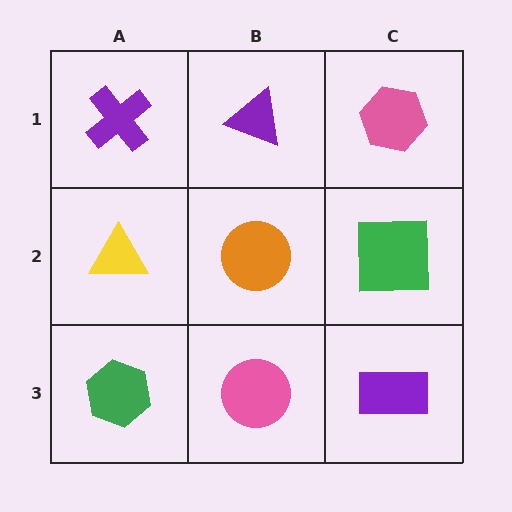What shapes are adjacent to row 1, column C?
A green square (row 2, column C), a purple triangle (row 1, column B).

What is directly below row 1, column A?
A yellow triangle.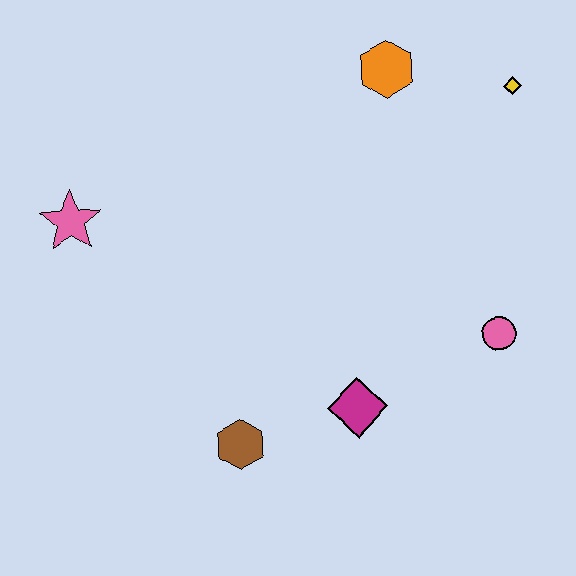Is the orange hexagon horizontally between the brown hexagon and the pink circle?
Yes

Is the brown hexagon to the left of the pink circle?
Yes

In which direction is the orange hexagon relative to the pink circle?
The orange hexagon is above the pink circle.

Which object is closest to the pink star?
The brown hexagon is closest to the pink star.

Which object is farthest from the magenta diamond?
The yellow diamond is farthest from the magenta diamond.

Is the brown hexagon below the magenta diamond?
Yes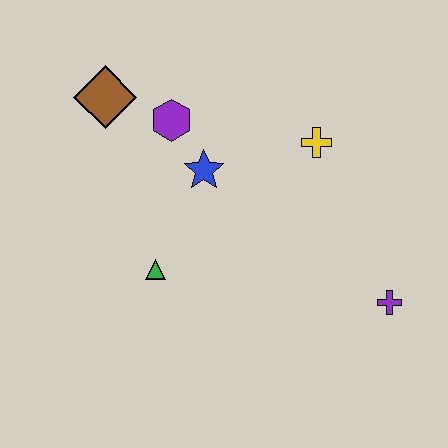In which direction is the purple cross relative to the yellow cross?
The purple cross is below the yellow cross.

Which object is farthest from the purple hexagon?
The purple cross is farthest from the purple hexagon.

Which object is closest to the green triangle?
The blue star is closest to the green triangle.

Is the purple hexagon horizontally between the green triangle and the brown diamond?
No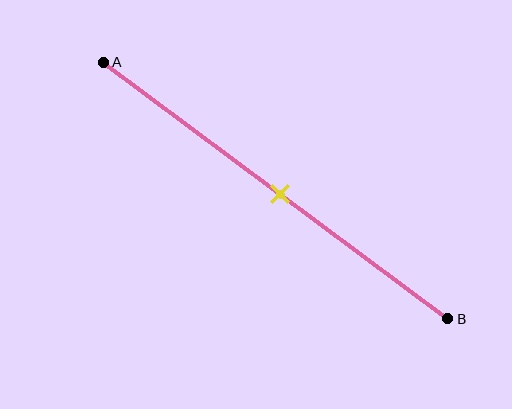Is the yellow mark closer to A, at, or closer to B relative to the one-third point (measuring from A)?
The yellow mark is closer to point B than the one-third point of segment AB.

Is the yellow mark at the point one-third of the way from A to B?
No, the mark is at about 50% from A, not at the 33% one-third point.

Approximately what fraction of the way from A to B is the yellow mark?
The yellow mark is approximately 50% of the way from A to B.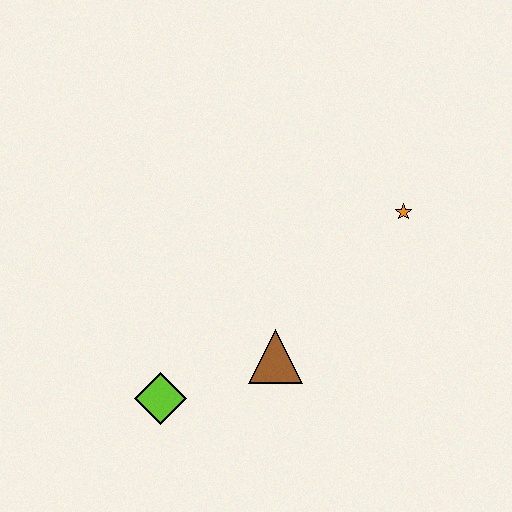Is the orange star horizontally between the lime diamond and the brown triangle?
No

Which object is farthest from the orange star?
The lime diamond is farthest from the orange star.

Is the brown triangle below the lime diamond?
No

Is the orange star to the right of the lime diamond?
Yes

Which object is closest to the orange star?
The brown triangle is closest to the orange star.